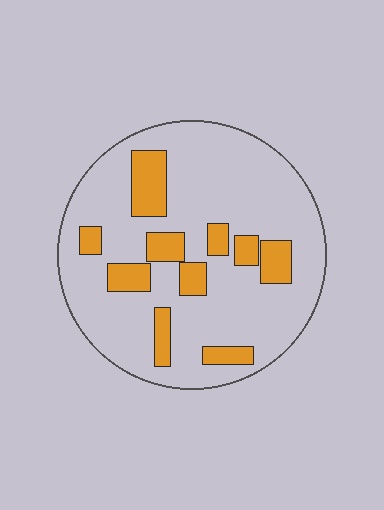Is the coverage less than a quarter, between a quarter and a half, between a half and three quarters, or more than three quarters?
Less than a quarter.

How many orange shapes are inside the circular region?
10.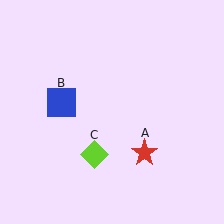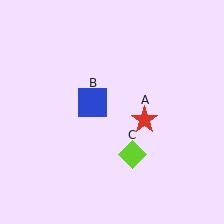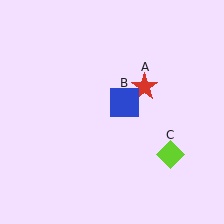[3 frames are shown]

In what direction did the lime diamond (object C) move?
The lime diamond (object C) moved right.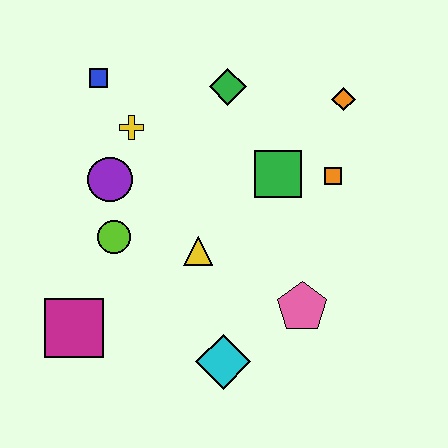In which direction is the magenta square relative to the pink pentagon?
The magenta square is to the left of the pink pentagon.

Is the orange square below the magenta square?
No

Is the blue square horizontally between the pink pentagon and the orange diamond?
No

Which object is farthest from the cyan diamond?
The blue square is farthest from the cyan diamond.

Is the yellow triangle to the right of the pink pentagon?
No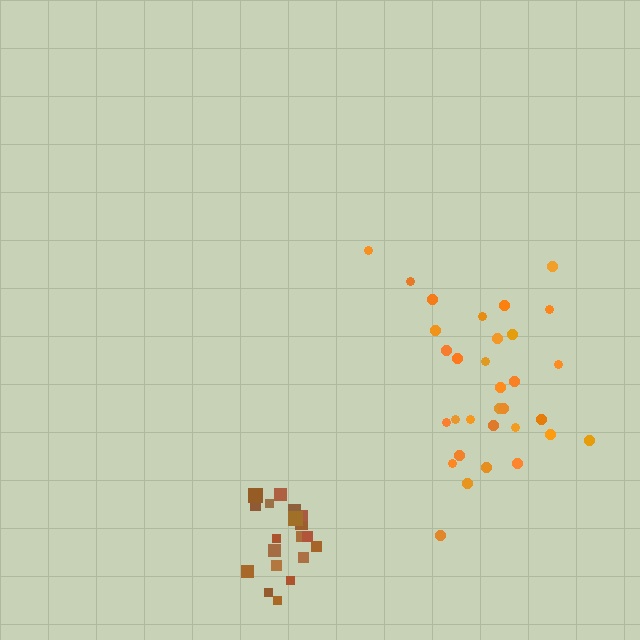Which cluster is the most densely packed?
Brown.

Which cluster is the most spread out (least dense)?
Orange.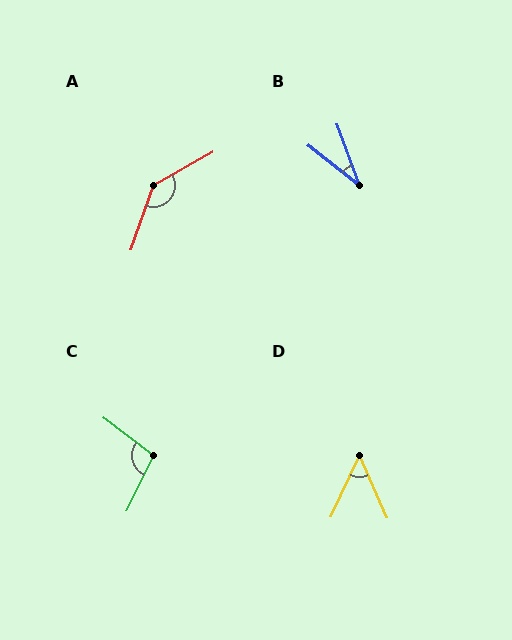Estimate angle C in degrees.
Approximately 100 degrees.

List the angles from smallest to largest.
B (32°), D (48°), C (100°), A (139°).